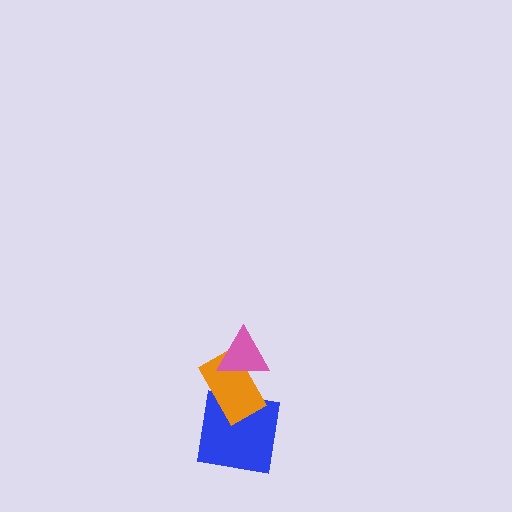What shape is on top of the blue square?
The orange rectangle is on top of the blue square.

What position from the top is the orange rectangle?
The orange rectangle is 2nd from the top.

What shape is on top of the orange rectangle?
The pink triangle is on top of the orange rectangle.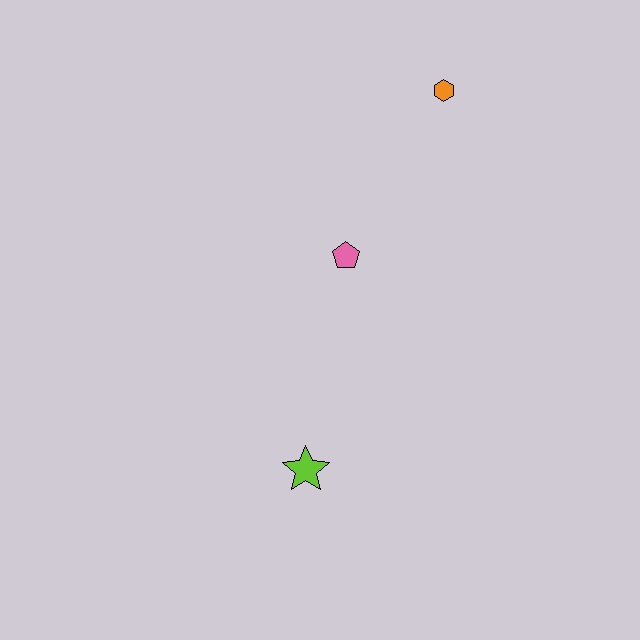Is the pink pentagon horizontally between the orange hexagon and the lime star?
Yes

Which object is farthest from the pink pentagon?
The lime star is farthest from the pink pentagon.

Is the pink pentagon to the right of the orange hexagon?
No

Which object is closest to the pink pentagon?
The orange hexagon is closest to the pink pentagon.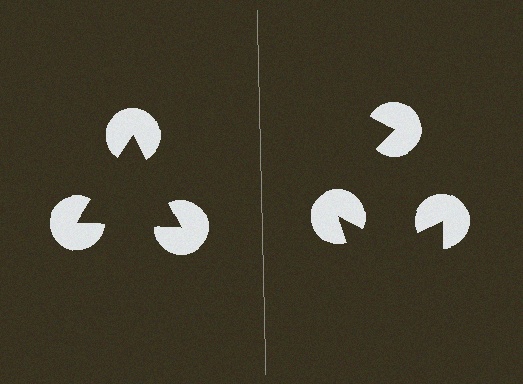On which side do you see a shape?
An illusory triangle appears on the left side. On the right side the wedge cuts are rotated, so no coherent shape forms.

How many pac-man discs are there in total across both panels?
6 — 3 on each side.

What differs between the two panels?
The pac-man discs are positioned identically on both sides; only the wedge orientations differ. On the left they align to a triangle; on the right they are misaligned.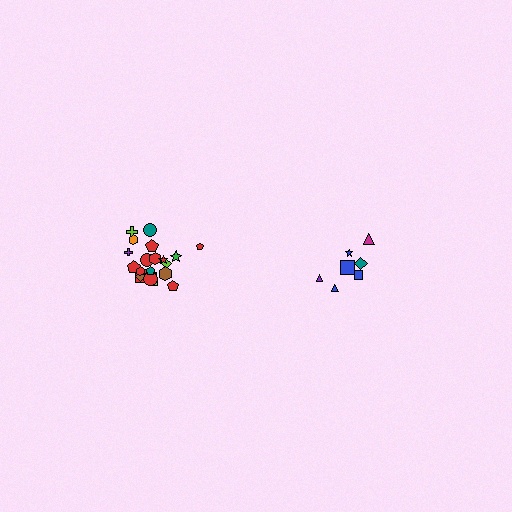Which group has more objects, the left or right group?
The left group.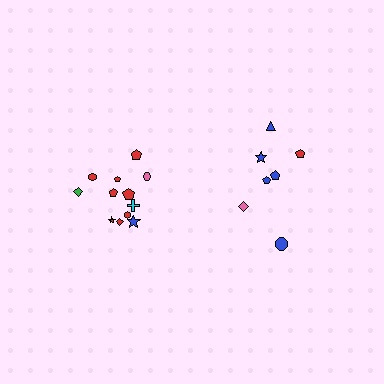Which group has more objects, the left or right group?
The left group.